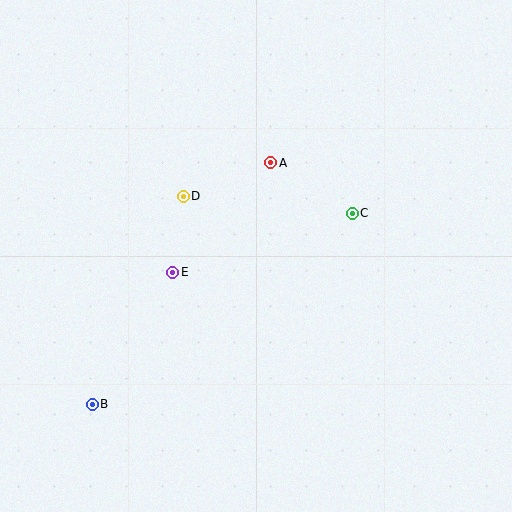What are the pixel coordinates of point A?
Point A is at (271, 163).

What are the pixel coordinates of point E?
Point E is at (173, 272).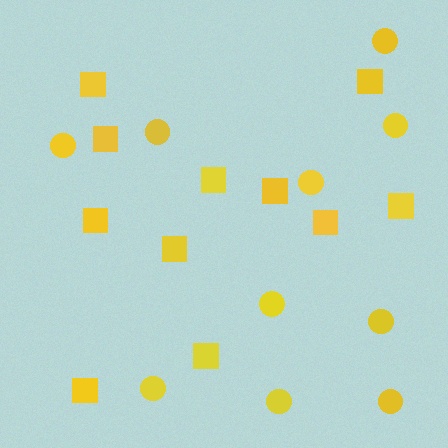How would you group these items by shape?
There are 2 groups: one group of circles (10) and one group of squares (11).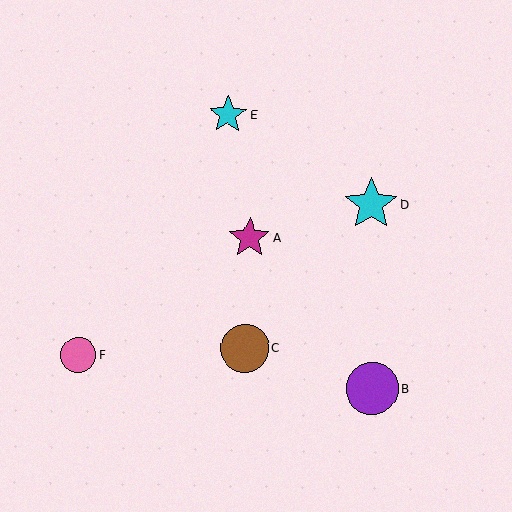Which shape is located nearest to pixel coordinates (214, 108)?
The cyan star (labeled E) at (228, 115) is nearest to that location.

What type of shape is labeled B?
Shape B is a purple circle.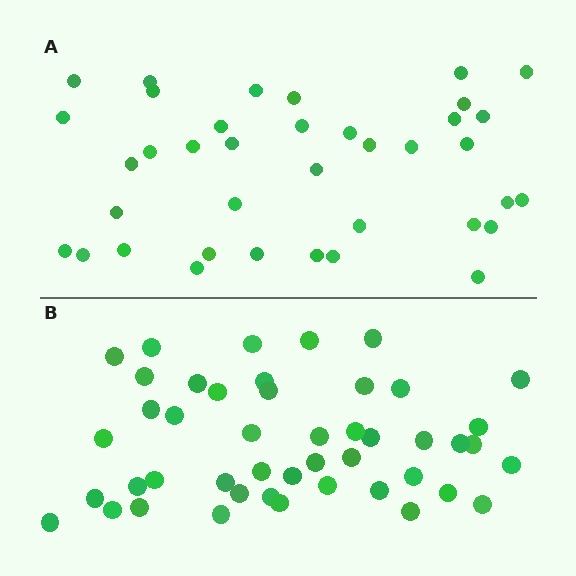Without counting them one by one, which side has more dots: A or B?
Region B (the bottom region) has more dots.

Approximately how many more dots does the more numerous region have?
Region B has roughly 8 or so more dots than region A.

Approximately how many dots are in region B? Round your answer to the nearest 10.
About 50 dots. (The exact count is 46, which rounds to 50.)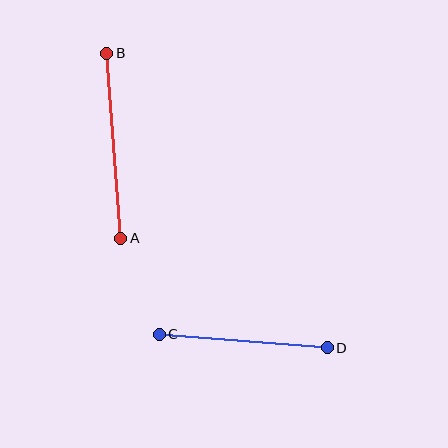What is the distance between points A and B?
The distance is approximately 185 pixels.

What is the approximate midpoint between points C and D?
The midpoint is at approximately (243, 341) pixels.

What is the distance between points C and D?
The distance is approximately 168 pixels.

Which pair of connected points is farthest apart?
Points A and B are farthest apart.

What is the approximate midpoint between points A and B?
The midpoint is at approximately (114, 146) pixels.